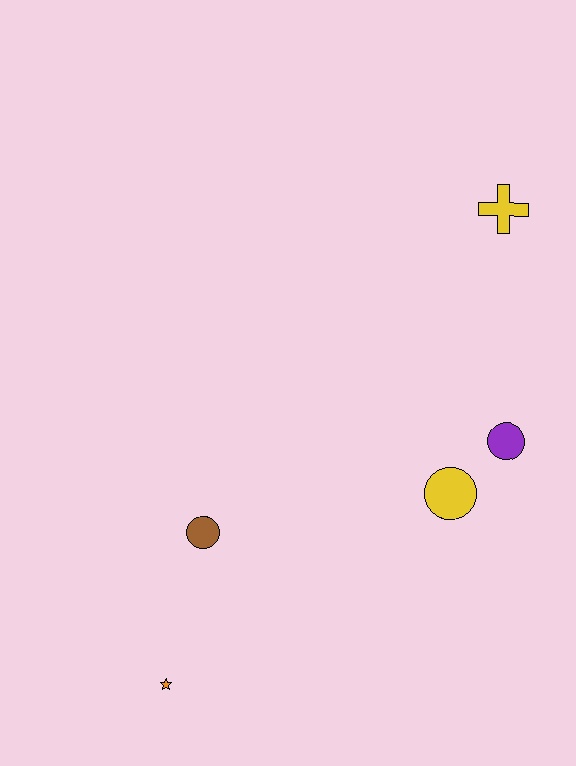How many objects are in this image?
There are 5 objects.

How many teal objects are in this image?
There are no teal objects.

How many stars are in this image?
There is 1 star.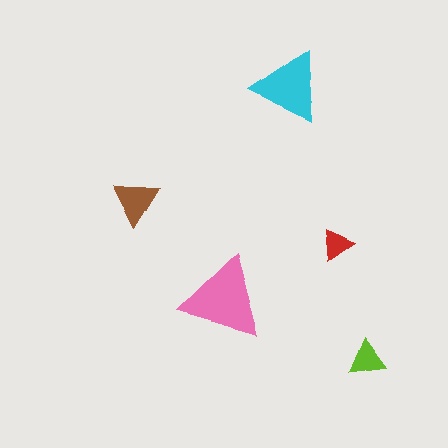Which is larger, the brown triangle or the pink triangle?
The pink one.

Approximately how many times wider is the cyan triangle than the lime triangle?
About 2 times wider.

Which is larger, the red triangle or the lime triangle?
The lime one.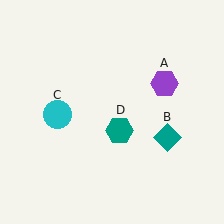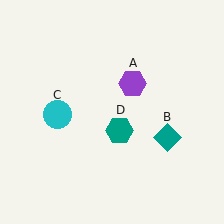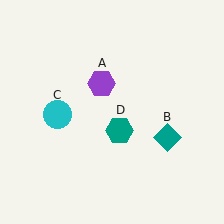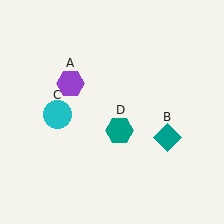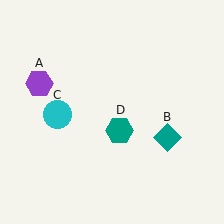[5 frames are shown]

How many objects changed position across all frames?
1 object changed position: purple hexagon (object A).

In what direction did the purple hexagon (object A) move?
The purple hexagon (object A) moved left.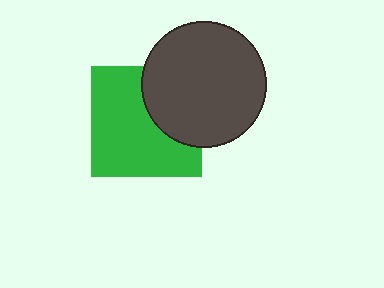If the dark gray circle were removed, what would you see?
You would see the complete green square.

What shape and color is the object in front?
The object in front is a dark gray circle.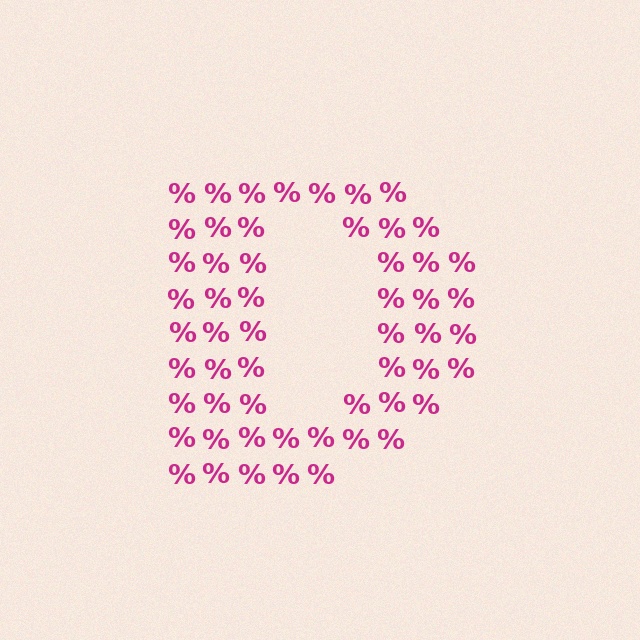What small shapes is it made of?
It is made of small percent signs.